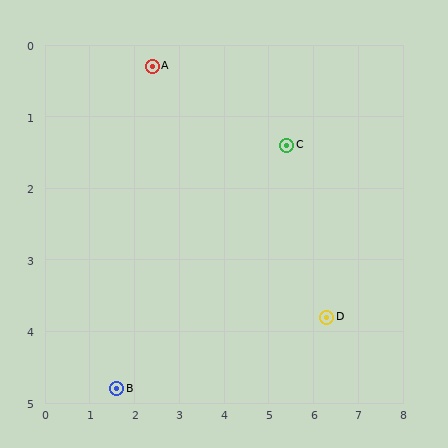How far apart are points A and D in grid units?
Points A and D are about 5.2 grid units apart.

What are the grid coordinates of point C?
Point C is at approximately (5.4, 1.4).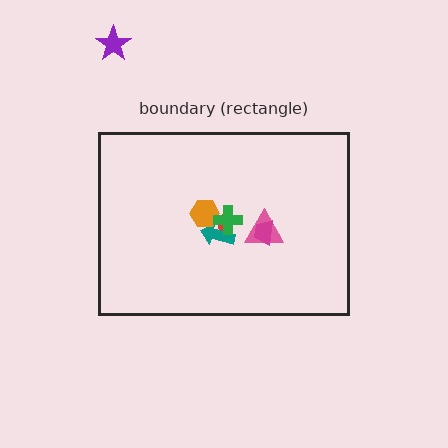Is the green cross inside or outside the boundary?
Inside.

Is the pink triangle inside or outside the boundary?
Inside.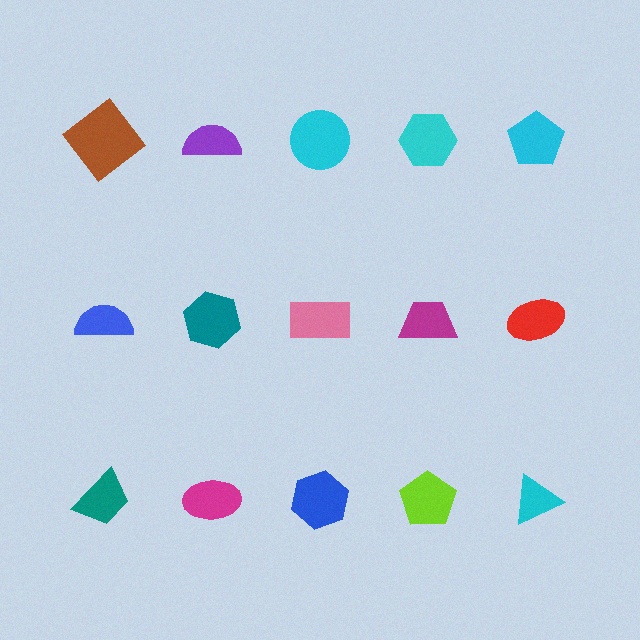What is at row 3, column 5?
A cyan triangle.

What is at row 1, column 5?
A cyan pentagon.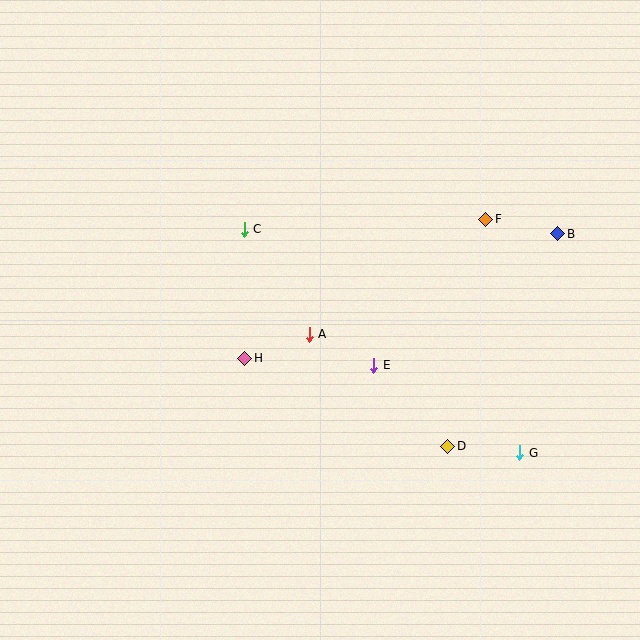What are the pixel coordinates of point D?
Point D is at (448, 446).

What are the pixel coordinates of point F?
Point F is at (486, 219).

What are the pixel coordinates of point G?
Point G is at (520, 453).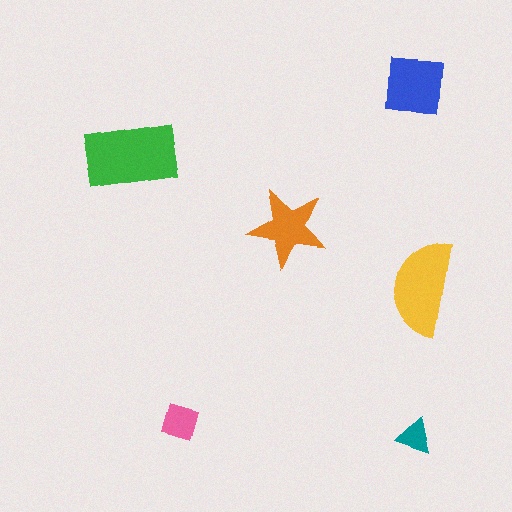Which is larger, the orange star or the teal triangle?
The orange star.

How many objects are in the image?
There are 6 objects in the image.